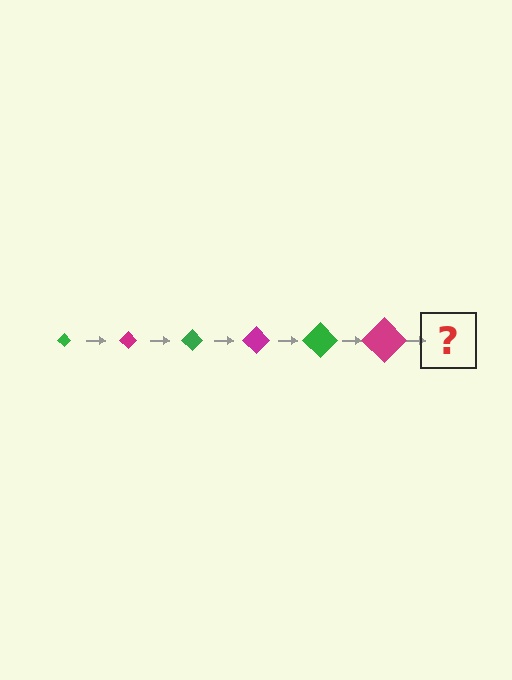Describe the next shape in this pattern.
It should be a green diamond, larger than the previous one.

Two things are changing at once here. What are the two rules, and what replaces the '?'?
The two rules are that the diamond grows larger each step and the color cycles through green and magenta. The '?' should be a green diamond, larger than the previous one.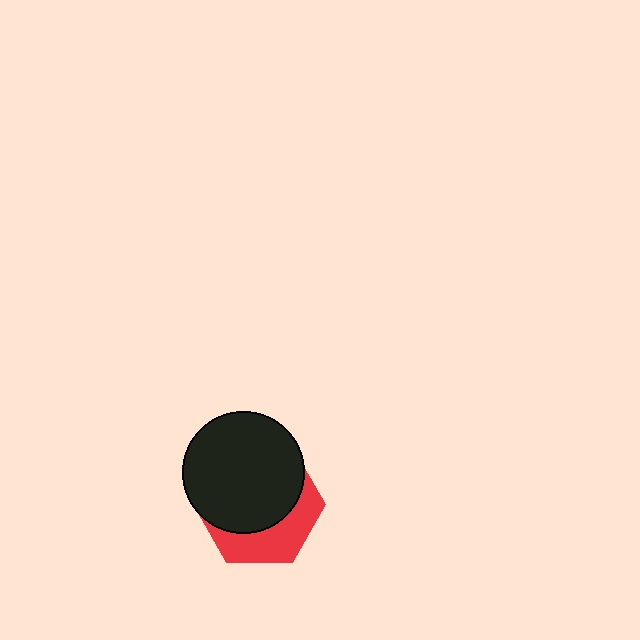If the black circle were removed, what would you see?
You would see the complete red hexagon.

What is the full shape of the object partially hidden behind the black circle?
The partially hidden object is a red hexagon.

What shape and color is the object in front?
The object in front is a black circle.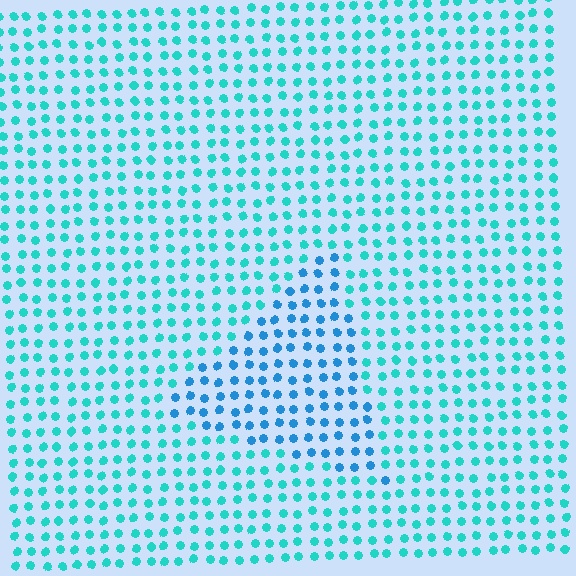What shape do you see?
I see a triangle.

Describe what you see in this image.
The image is filled with small cyan elements in a uniform arrangement. A triangle-shaped region is visible where the elements are tinted to a slightly different hue, forming a subtle color boundary.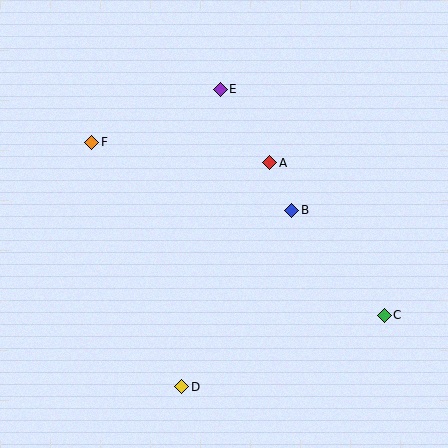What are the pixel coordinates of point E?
Point E is at (220, 89).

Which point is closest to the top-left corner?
Point F is closest to the top-left corner.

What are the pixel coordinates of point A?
Point A is at (270, 163).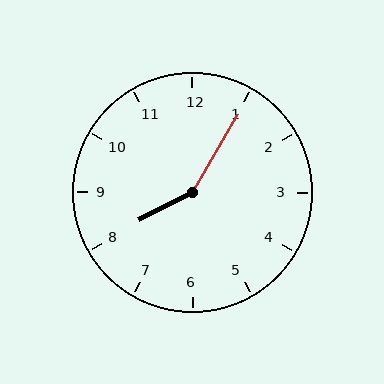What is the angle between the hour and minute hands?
Approximately 148 degrees.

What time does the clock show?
8:05.